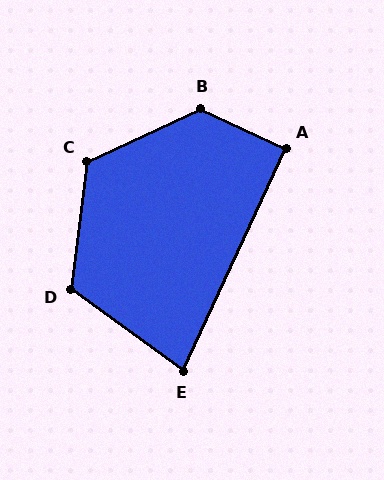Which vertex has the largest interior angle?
B, at approximately 131 degrees.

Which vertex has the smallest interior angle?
E, at approximately 79 degrees.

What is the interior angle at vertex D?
Approximately 118 degrees (obtuse).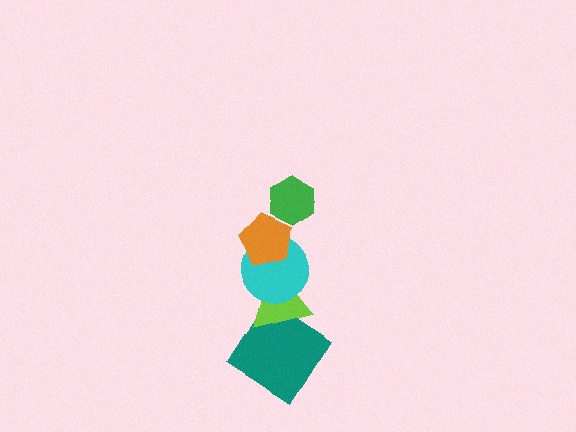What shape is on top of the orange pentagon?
The green hexagon is on top of the orange pentagon.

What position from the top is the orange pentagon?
The orange pentagon is 2nd from the top.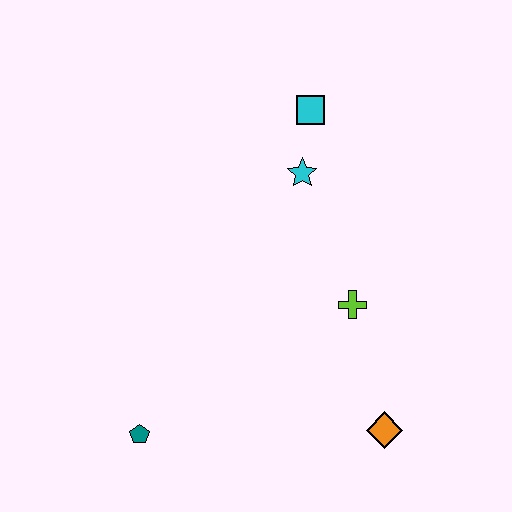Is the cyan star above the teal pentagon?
Yes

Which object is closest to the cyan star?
The cyan square is closest to the cyan star.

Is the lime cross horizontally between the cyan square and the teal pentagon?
No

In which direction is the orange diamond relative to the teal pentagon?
The orange diamond is to the right of the teal pentagon.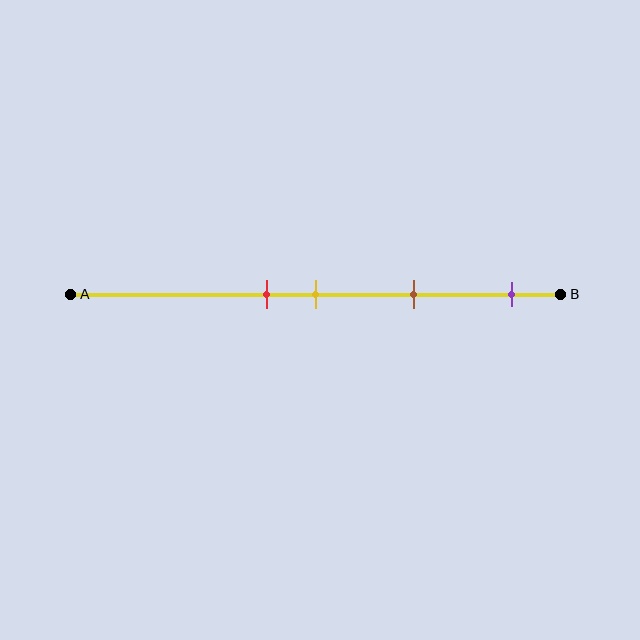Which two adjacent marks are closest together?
The red and yellow marks are the closest adjacent pair.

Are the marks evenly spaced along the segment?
No, the marks are not evenly spaced.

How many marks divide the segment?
There are 4 marks dividing the segment.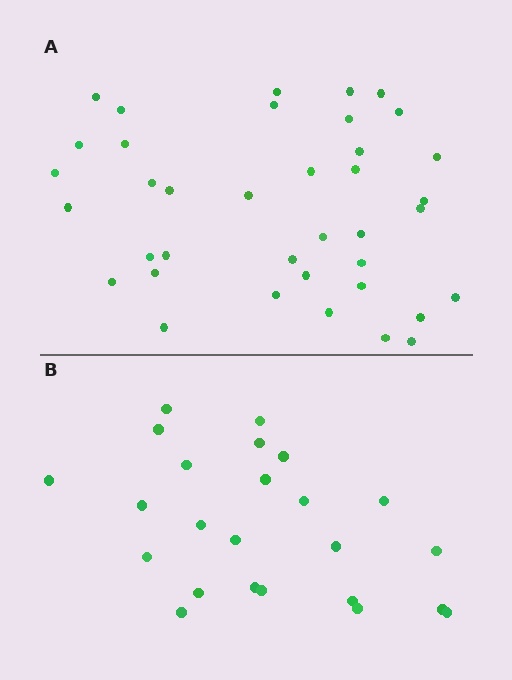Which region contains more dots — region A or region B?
Region A (the top region) has more dots.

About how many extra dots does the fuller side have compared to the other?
Region A has approximately 15 more dots than region B.